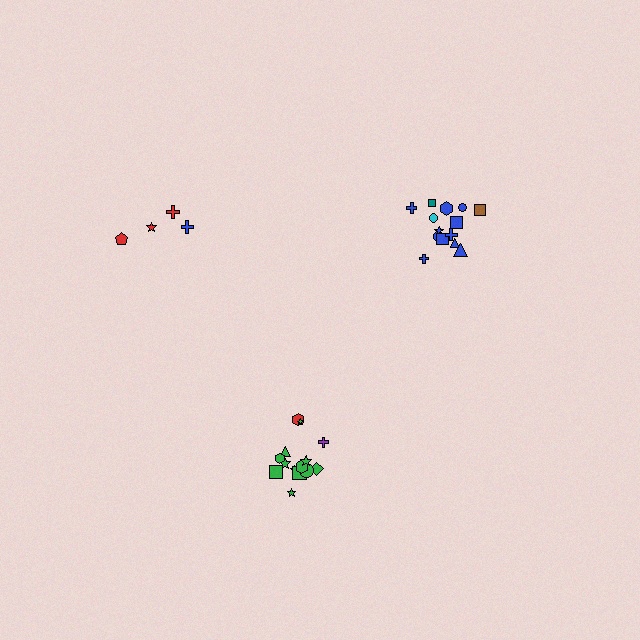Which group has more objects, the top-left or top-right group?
The top-right group.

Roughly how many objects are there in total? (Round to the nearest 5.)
Roughly 35 objects in total.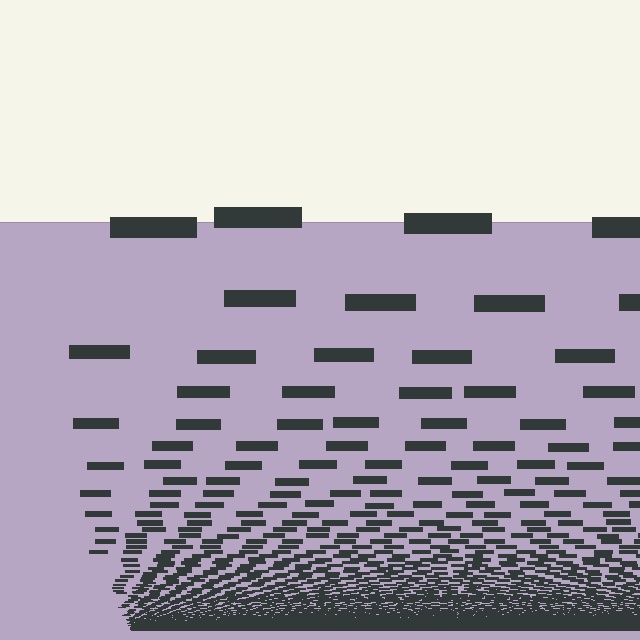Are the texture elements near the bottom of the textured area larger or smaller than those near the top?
Smaller. The gradient is inverted — elements near the bottom are smaller and denser.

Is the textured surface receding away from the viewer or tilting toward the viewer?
The surface appears to tilt toward the viewer. Texture elements get larger and sparser toward the top.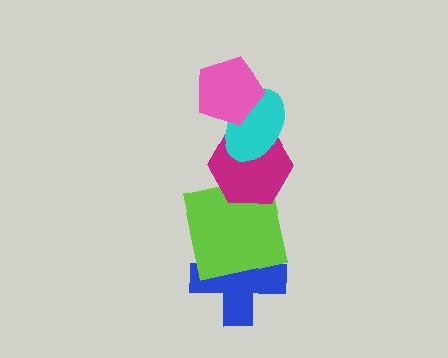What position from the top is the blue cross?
The blue cross is 5th from the top.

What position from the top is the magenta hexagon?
The magenta hexagon is 3rd from the top.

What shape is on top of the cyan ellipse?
The pink pentagon is on top of the cyan ellipse.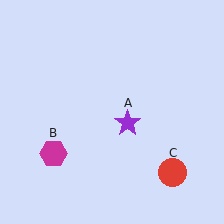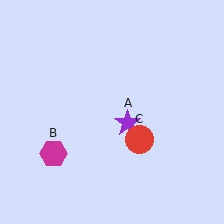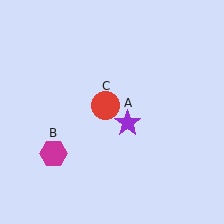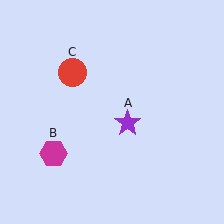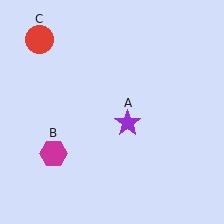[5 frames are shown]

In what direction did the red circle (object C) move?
The red circle (object C) moved up and to the left.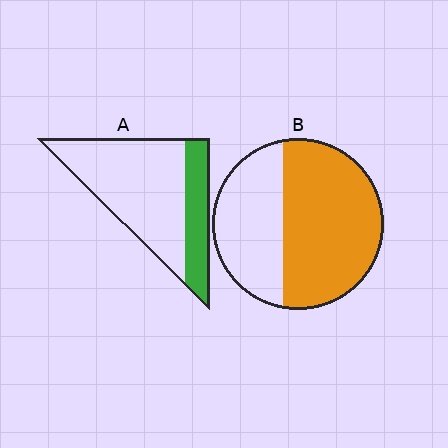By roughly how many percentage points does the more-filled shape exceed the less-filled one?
By roughly 35 percentage points (B over A).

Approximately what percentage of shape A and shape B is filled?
A is approximately 25% and B is approximately 60%.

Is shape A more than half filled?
No.